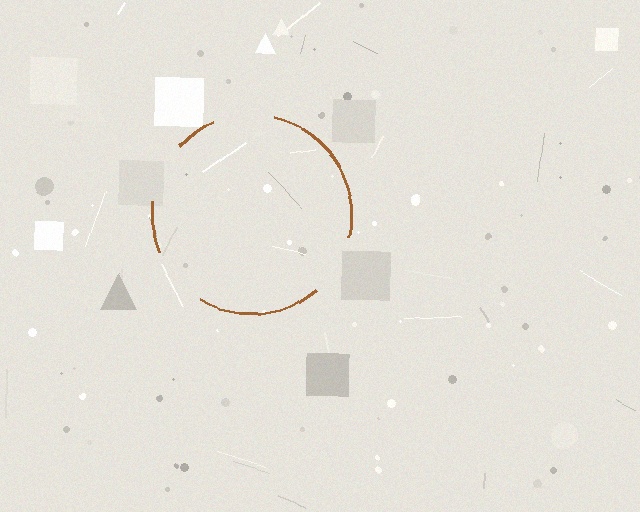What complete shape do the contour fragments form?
The contour fragments form a circle.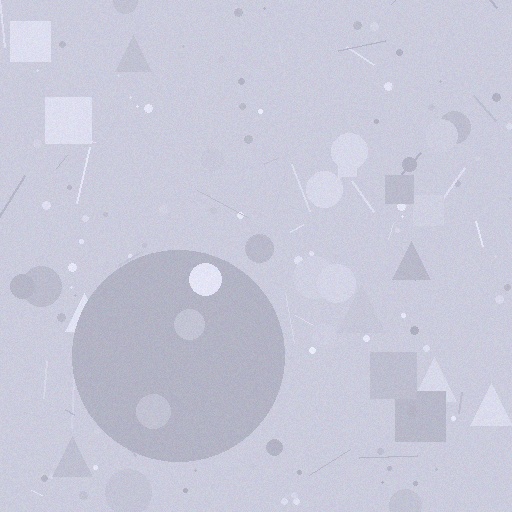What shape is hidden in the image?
A circle is hidden in the image.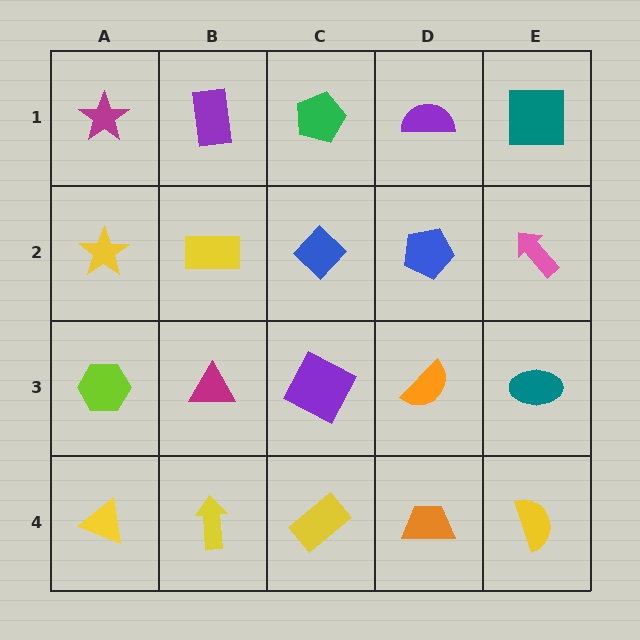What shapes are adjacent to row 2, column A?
A magenta star (row 1, column A), a lime hexagon (row 3, column A), a yellow rectangle (row 2, column B).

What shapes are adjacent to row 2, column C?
A green pentagon (row 1, column C), a purple square (row 3, column C), a yellow rectangle (row 2, column B), a blue pentagon (row 2, column D).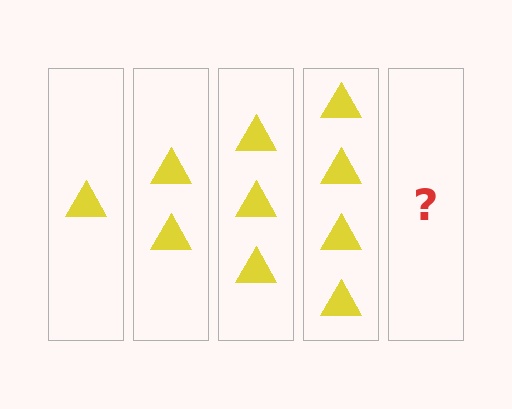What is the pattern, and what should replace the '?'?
The pattern is that each step adds one more triangle. The '?' should be 5 triangles.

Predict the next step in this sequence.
The next step is 5 triangles.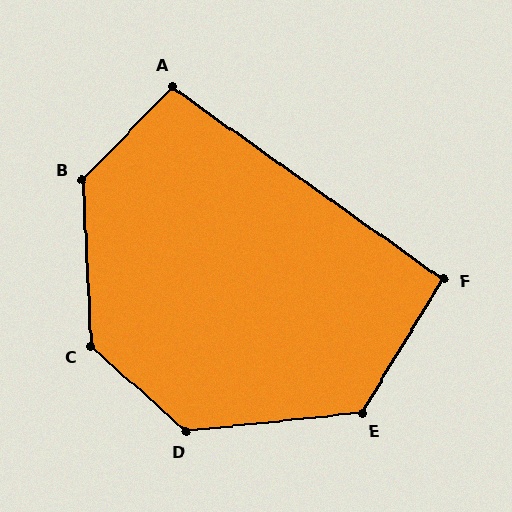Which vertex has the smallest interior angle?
F, at approximately 94 degrees.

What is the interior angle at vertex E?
Approximately 128 degrees (obtuse).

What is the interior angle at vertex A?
Approximately 98 degrees (obtuse).